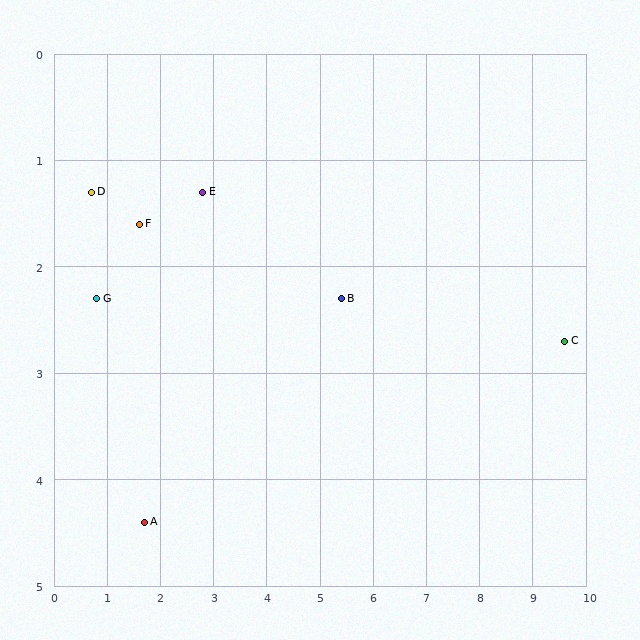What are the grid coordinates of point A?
Point A is at approximately (1.7, 4.4).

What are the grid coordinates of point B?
Point B is at approximately (5.4, 2.3).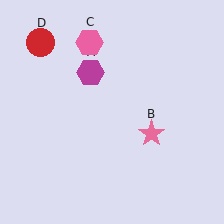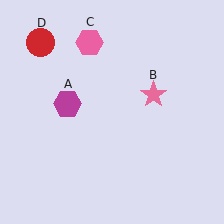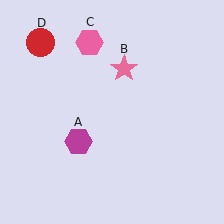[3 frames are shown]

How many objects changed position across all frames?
2 objects changed position: magenta hexagon (object A), pink star (object B).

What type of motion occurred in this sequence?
The magenta hexagon (object A), pink star (object B) rotated counterclockwise around the center of the scene.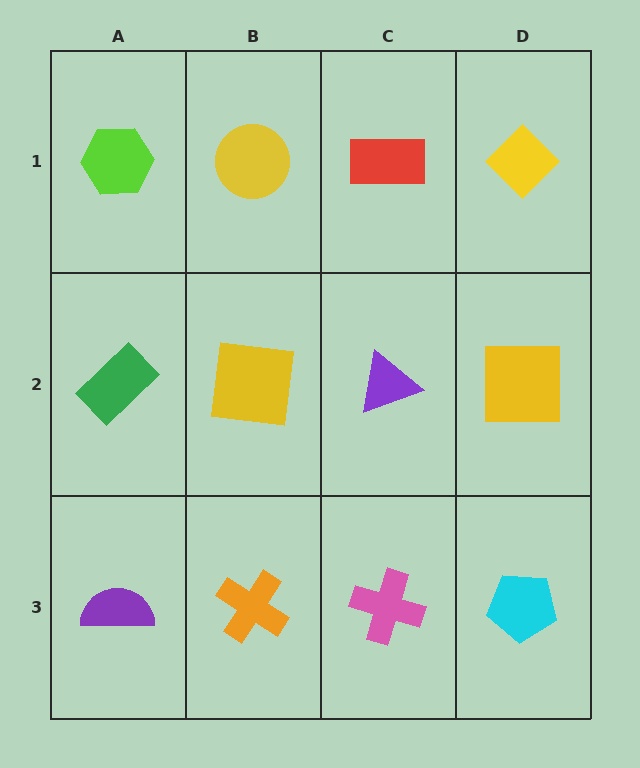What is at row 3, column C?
A pink cross.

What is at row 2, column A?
A green rectangle.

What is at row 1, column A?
A lime hexagon.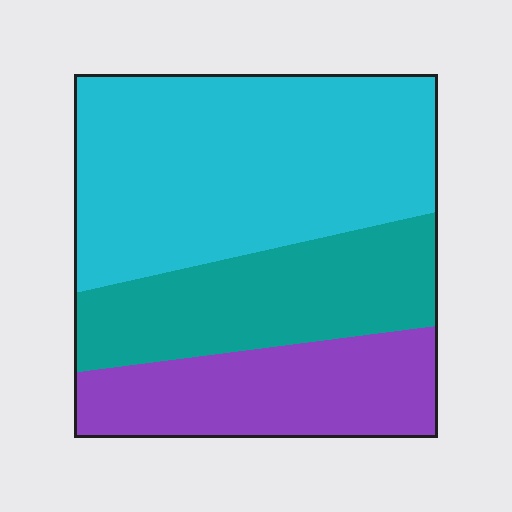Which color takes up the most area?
Cyan, at roughly 50%.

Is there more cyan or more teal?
Cyan.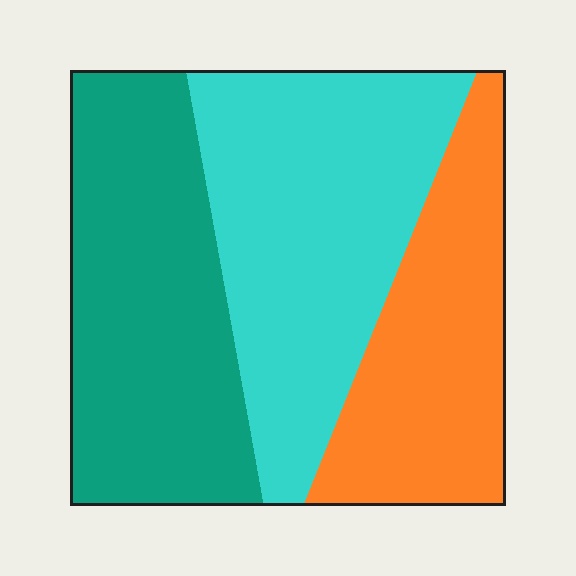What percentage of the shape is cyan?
Cyan covers around 40% of the shape.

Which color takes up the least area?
Orange, at roughly 25%.